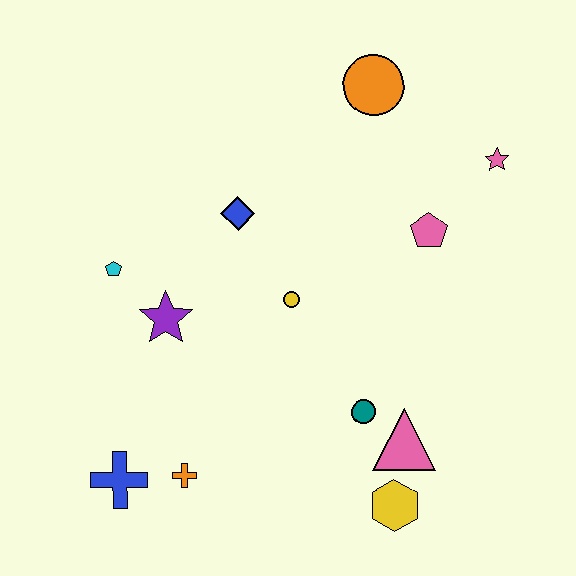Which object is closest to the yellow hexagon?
The pink triangle is closest to the yellow hexagon.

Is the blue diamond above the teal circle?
Yes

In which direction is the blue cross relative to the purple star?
The blue cross is below the purple star.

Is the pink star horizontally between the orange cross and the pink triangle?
No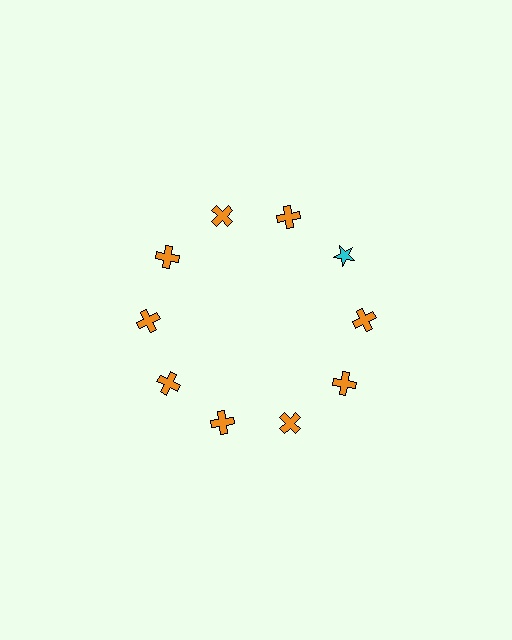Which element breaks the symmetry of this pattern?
The cyan star at roughly the 2 o'clock position breaks the symmetry. All other shapes are orange crosses.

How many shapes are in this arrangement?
There are 10 shapes arranged in a ring pattern.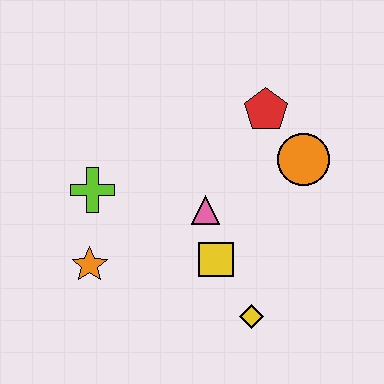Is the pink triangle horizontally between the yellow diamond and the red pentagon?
No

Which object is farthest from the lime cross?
The orange circle is farthest from the lime cross.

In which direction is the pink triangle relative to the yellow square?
The pink triangle is above the yellow square.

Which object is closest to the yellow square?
The pink triangle is closest to the yellow square.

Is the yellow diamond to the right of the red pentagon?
No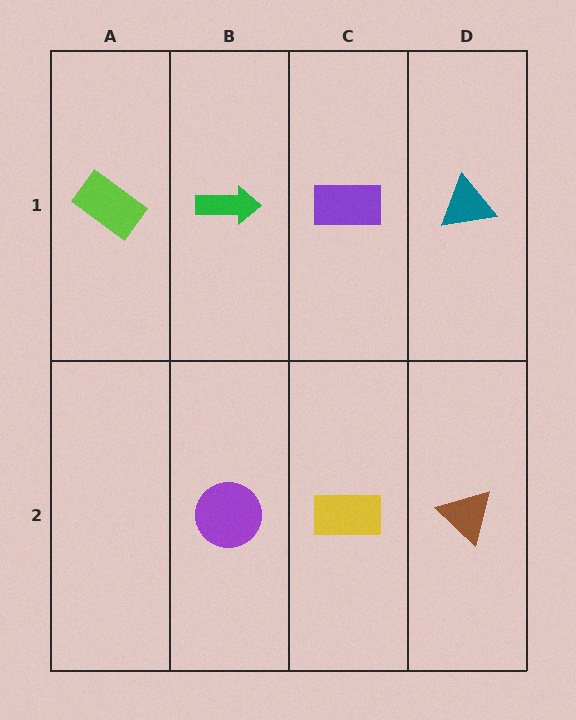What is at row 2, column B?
A purple circle.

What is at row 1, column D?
A teal triangle.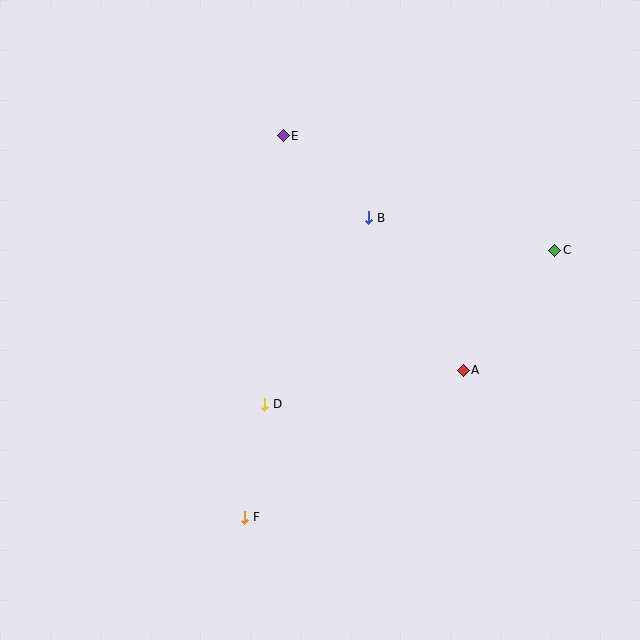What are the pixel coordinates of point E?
Point E is at (283, 136).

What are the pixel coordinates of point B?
Point B is at (369, 218).